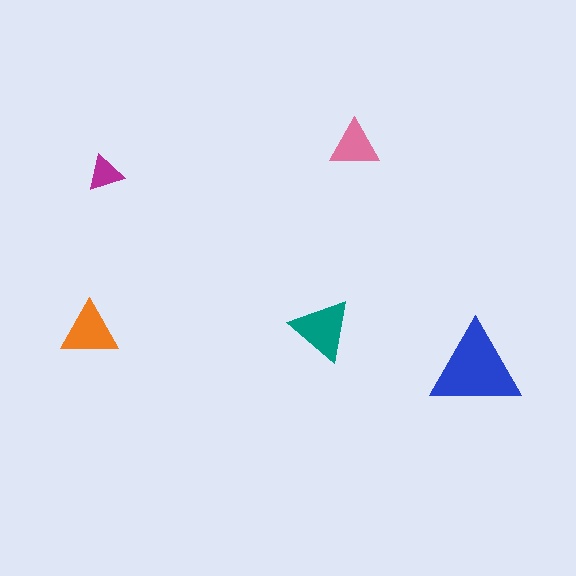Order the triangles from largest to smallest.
the blue one, the teal one, the orange one, the pink one, the magenta one.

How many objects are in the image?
There are 5 objects in the image.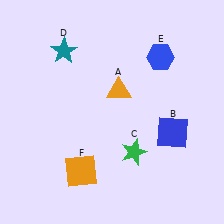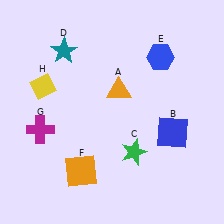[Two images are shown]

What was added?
A magenta cross (G), a yellow diamond (H) were added in Image 2.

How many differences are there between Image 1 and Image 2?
There are 2 differences between the two images.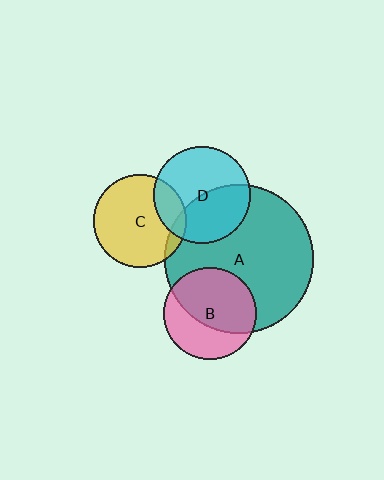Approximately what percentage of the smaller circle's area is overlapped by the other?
Approximately 60%.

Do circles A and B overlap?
Yes.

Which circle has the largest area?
Circle A (teal).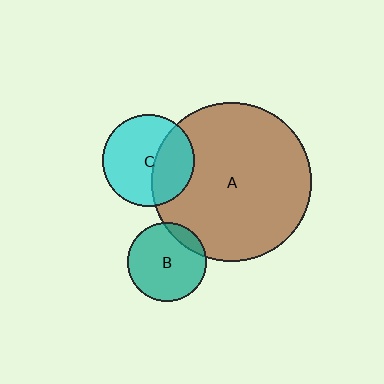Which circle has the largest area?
Circle A (brown).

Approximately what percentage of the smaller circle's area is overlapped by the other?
Approximately 35%.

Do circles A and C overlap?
Yes.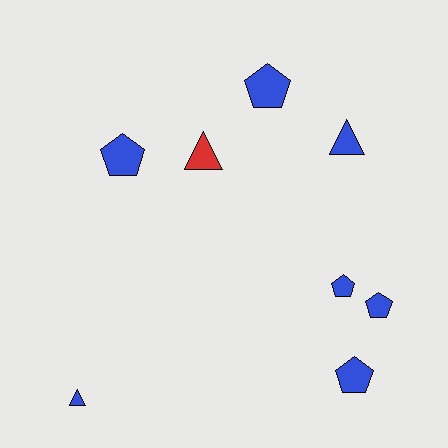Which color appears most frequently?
Blue, with 7 objects.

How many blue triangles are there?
There are 2 blue triangles.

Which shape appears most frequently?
Pentagon, with 5 objects.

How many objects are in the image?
There are 8 objects.